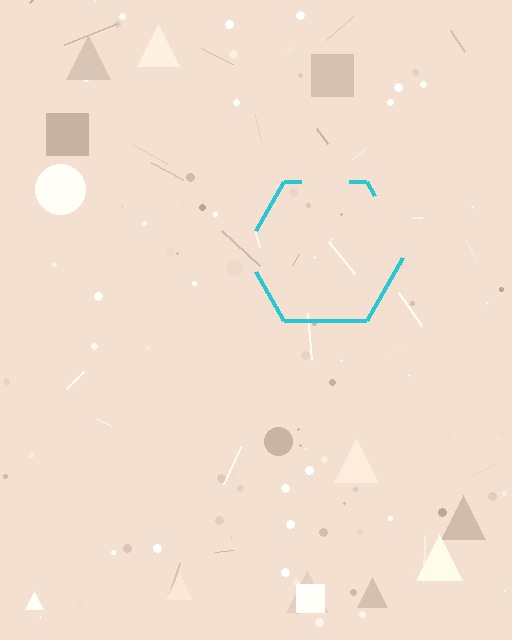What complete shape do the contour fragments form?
The contour fragments form a hexagon.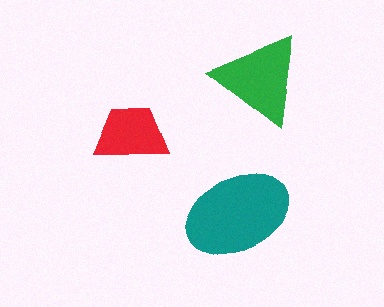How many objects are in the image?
There are 3 objects in the image.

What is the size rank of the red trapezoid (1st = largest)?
3rd.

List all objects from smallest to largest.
The red trapezoid, the green triangle, the teal ellipse.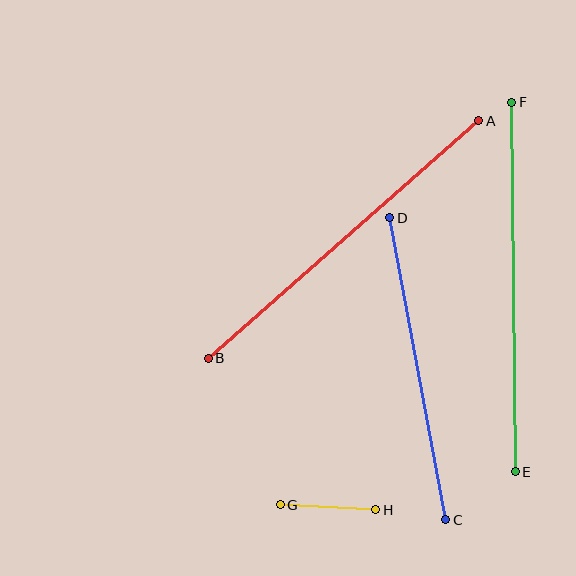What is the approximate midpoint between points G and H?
The midpoint is at approximately (328, 507) pixels.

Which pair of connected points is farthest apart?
Points E and F are farthest apart.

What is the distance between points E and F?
The distance is approximately 369 pixels.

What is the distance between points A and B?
The distance is approximately 360 pixels.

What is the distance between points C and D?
The distance is approximately 307 pixels.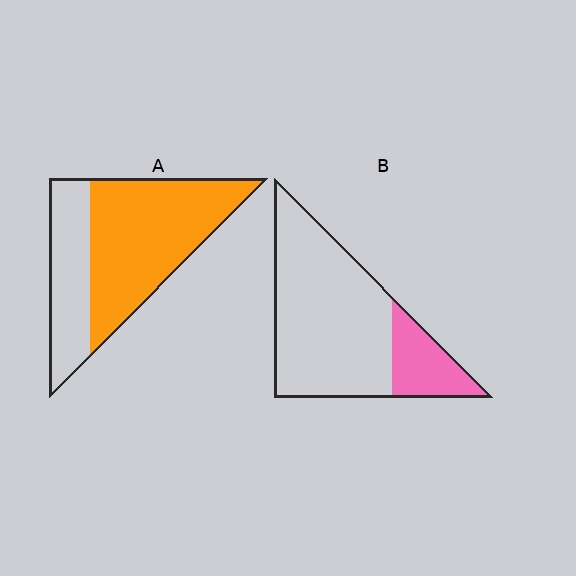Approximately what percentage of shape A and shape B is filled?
A is approximately 65% and B is approximately 20%.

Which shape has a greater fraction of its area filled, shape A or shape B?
Shape A.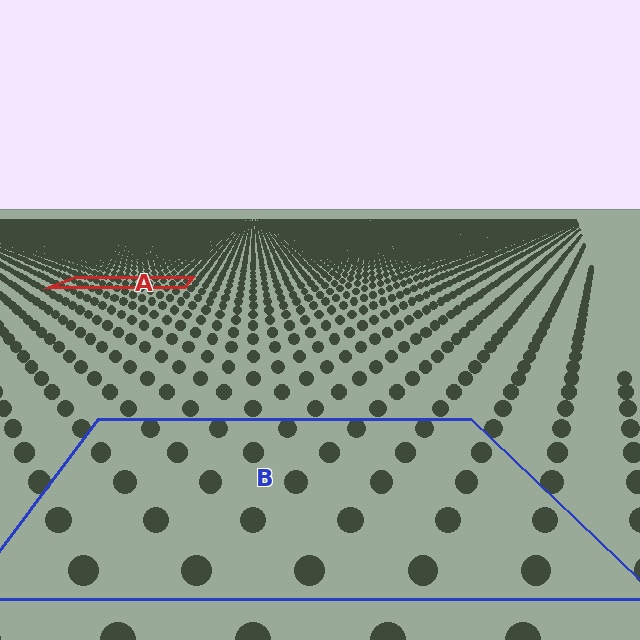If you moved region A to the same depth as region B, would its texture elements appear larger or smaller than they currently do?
They would appear larger. At a closer depth, the same texture elements are projected at a bigger on-screen size.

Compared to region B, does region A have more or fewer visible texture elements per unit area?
Region A has more texture elements per unit area — they are packed more densely because it is farther away.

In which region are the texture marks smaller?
The texture marks are smaller in region A, because it is farther away.